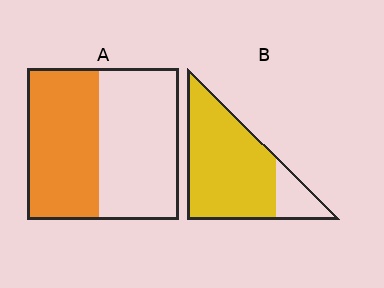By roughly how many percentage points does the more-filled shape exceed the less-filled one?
By roughly 35 percentage points (B over A).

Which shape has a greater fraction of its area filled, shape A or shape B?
Shape B.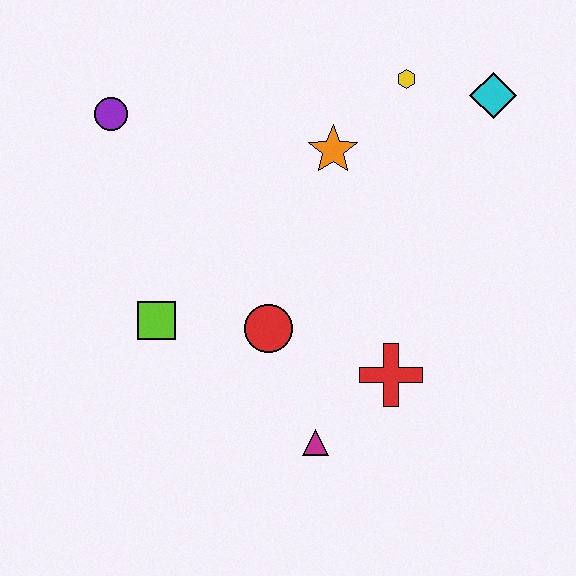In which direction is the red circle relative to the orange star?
The red circle is below the orange star.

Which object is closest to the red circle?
The lime square is closest to the red circle.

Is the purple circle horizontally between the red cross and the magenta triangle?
No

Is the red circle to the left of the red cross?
Yes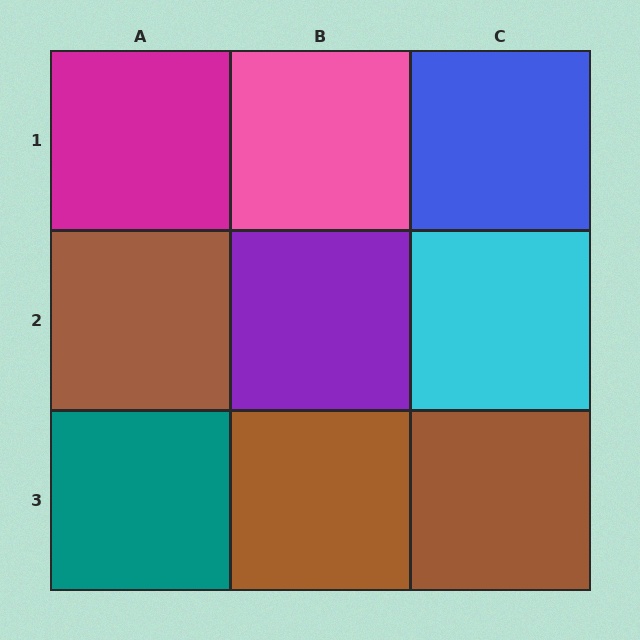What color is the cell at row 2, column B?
Purple.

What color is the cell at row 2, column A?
Brown.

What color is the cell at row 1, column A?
Magenta.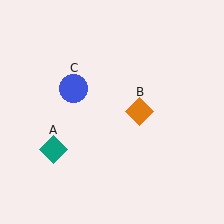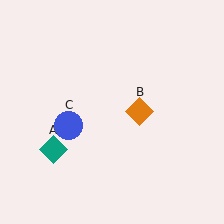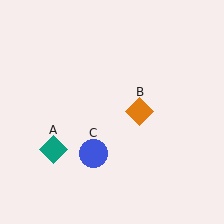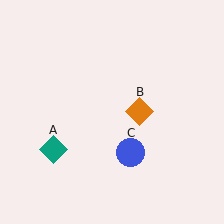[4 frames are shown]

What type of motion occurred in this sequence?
The blue circle (object C) rotated counterclockwise around the center of the scene.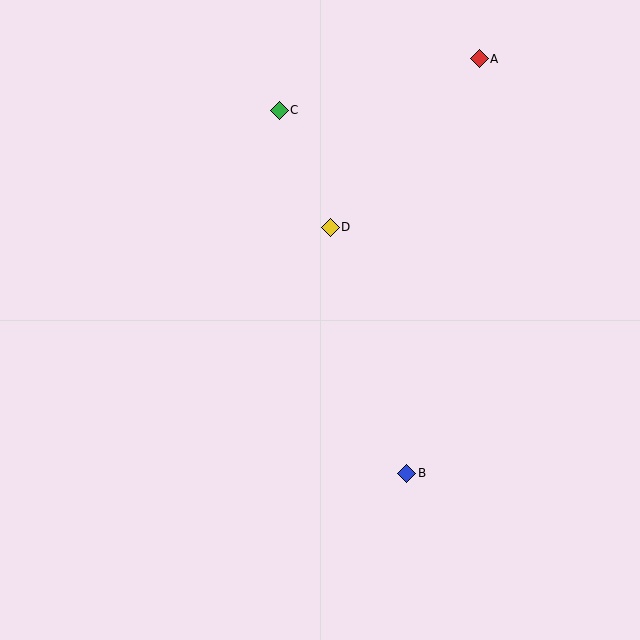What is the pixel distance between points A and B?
The distance between A and B is 420 pixels.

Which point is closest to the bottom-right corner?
Point B is closest to the bottom-right corner.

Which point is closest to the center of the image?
Point D at (330, 227) is closest to the center.